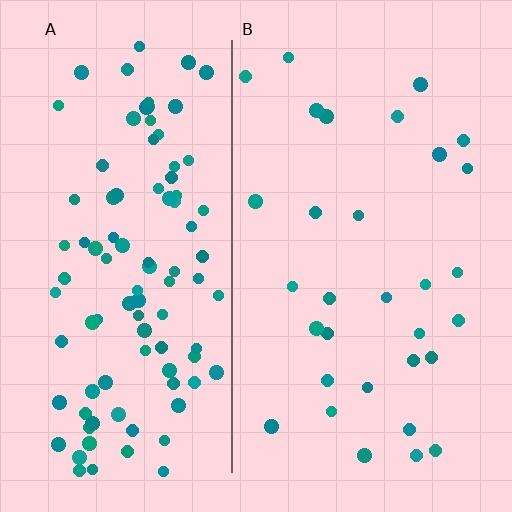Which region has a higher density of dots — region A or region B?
A (the left).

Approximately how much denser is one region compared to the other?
Approximately 3.1× — region A over region B.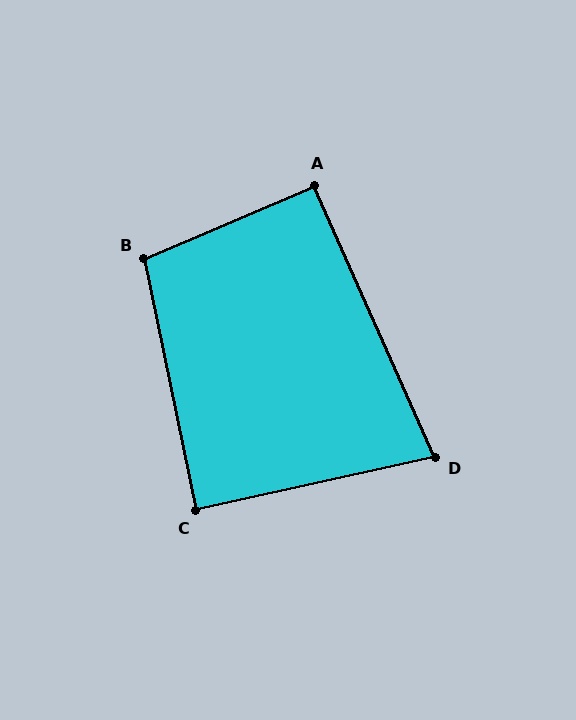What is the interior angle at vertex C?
Approximately 89 degrees (approximately right).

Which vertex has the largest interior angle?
B, at approximately 102 degrees.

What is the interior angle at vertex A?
Approximately 91 degrees (approximately right).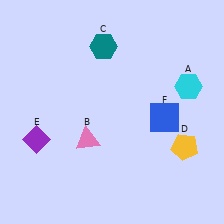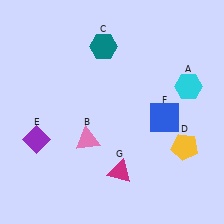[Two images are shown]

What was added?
A magenta triangle (G) was added in Image 2.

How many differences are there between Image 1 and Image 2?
There is 1 difference between the two images.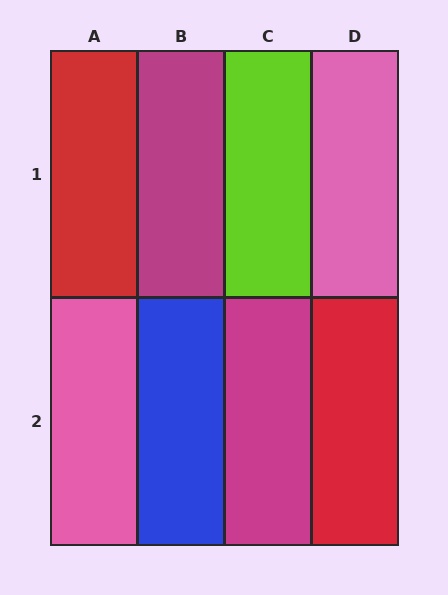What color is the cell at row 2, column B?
Blue.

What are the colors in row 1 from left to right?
Red, magenta, lime, pink.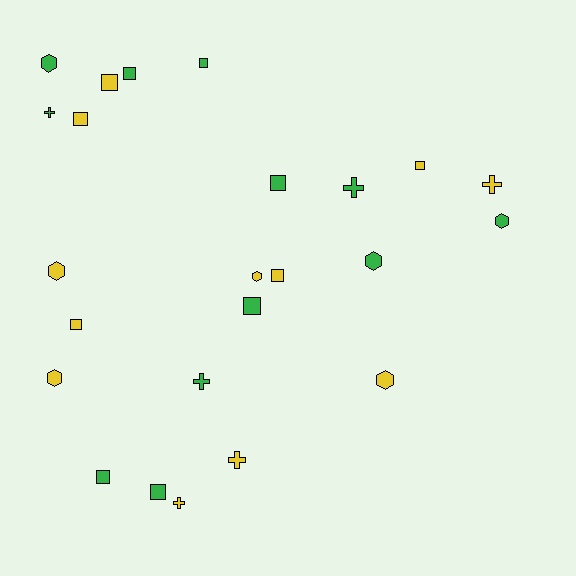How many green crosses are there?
There are 3 green crosses.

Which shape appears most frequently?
Square, with 11 objects.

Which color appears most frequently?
Green, with 12 objects.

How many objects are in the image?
There are 24 objects.